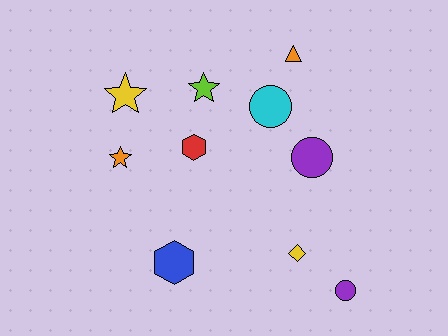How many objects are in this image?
There are 10 objects.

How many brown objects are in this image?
There are no brown objects.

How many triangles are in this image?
There is 1 triangle.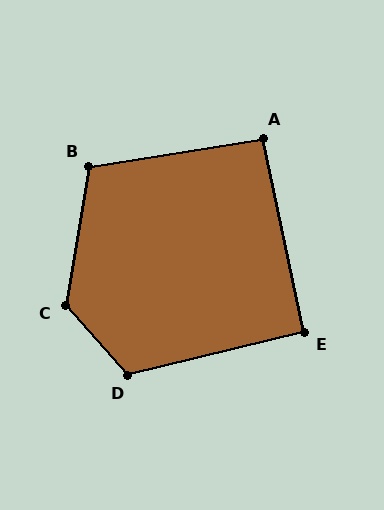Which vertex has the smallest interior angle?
E, at approximately 92 degrees.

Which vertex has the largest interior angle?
C, at approximately 129 degrees.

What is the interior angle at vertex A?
Approximately 93 degrees (approximately right).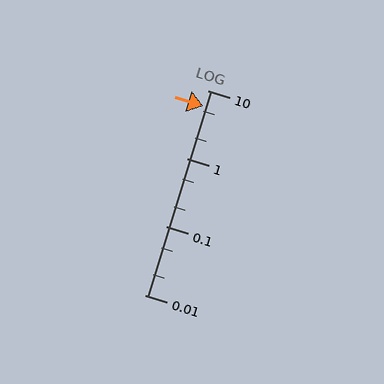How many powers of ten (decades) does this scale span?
The scale spans 3 decades, from 0.01 to 10.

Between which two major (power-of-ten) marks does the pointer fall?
The pointer is between 1 and 10.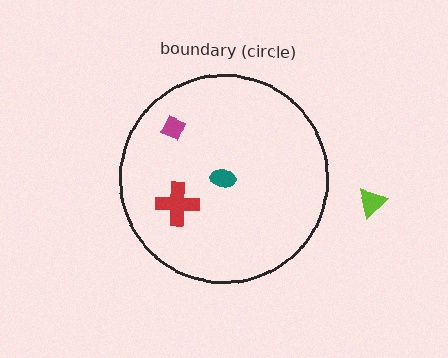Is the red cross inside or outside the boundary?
Inside.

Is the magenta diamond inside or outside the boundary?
Inside.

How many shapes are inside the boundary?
3 inside, 1 outside.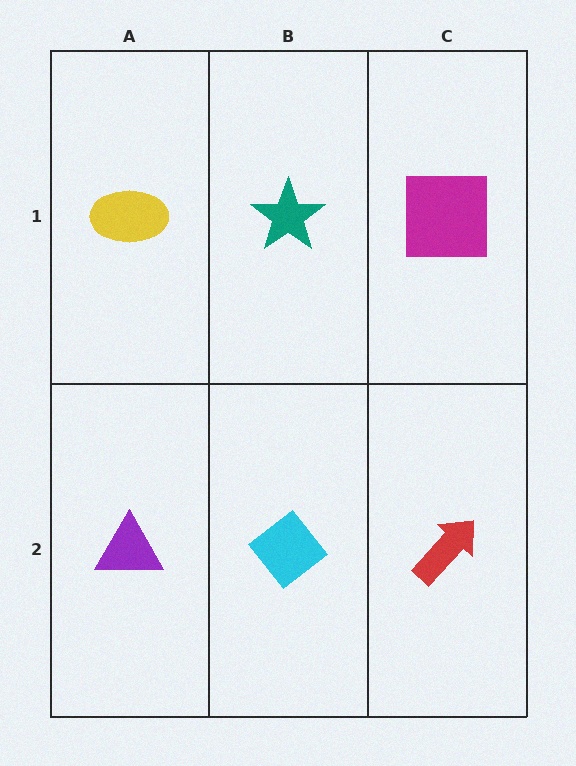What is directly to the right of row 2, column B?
A red arrow.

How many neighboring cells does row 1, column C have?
2.